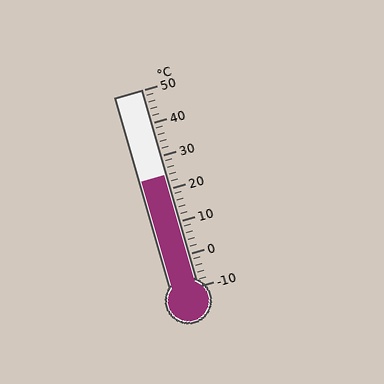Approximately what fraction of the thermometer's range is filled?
The thermometer is filled to approximately 55% of its range.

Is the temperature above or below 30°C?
The temperature is below 30°C.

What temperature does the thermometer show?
The thermometer shows approximately 24°C.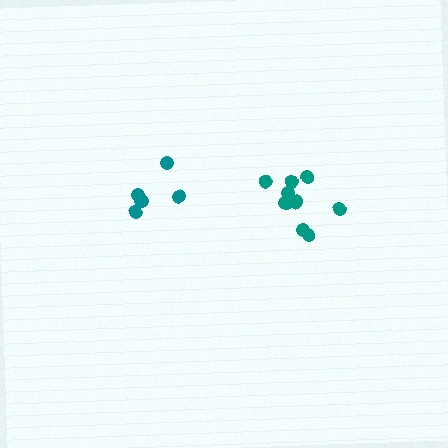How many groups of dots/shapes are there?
There are 2 groups.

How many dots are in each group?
Group 1: 9 dots, Group 2: 5 dots (14 total).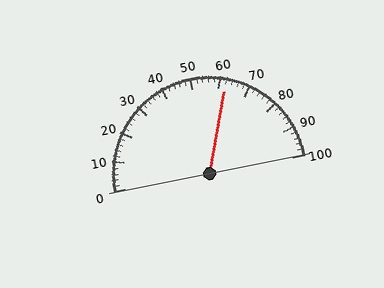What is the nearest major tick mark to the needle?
The nearest major tick mark is 60.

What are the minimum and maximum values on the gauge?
The gauge ranges from 0 to 100.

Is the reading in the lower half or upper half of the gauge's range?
The reading is in the upper half of the range (0 to 100).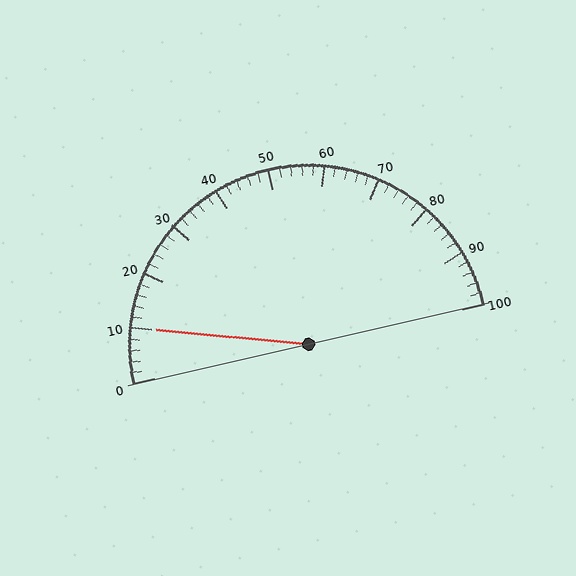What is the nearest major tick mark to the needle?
The nearest major tick mark is 10.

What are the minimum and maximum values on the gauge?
The gauge ranges from 0 to 100.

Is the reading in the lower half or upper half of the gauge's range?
The reading is in the lower half of the range (0 to 100).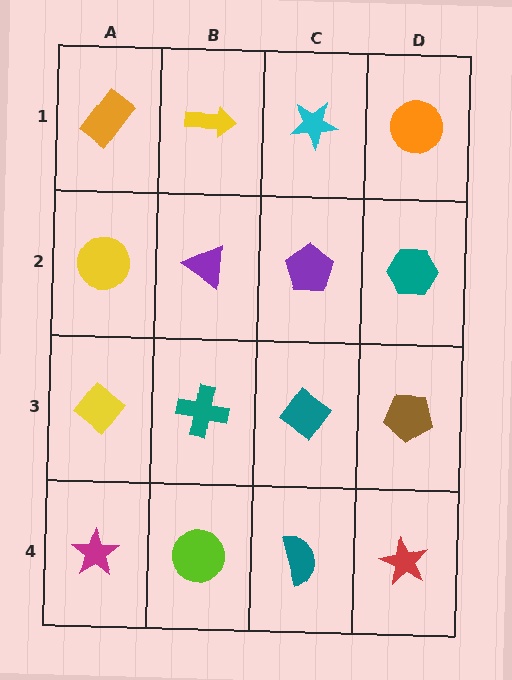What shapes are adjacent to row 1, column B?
A purple triangle (row 2, column B), an orange rectangle (row 1, column A), a cyan star (row 1, column C).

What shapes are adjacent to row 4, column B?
A teal cross (row 3, column B), a magenta star (row 4, column A), a teal semicircle (row 4, column C).